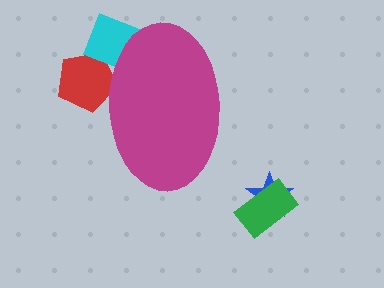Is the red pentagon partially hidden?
Yes, the red pentagon is partially hidden behind the magenta ellipse.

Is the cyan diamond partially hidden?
Yes, the cyan diamond is partially hidden behind the magenta ellipse.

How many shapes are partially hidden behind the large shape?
2 shapes are partially hidden.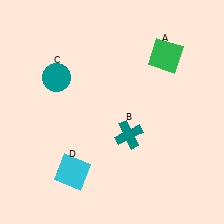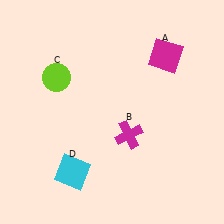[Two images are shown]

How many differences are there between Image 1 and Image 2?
There are 3 differences between the two images.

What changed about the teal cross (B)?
In Image 1, B is teal. In Image 2, it changed to magenta.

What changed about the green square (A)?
In Image 1, A is green. In Image 2, it changed to magenta.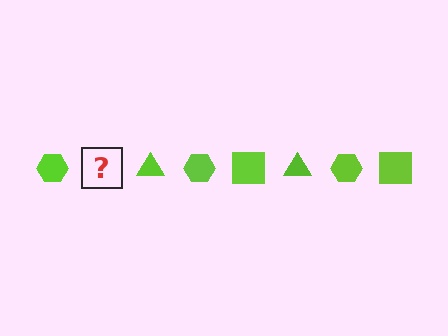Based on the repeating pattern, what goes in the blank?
The blank should be a lime square.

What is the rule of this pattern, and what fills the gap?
The rule is that the pattern cycles through hexagon, square, triangle shapes in lime. The gap should be filled with a lime square.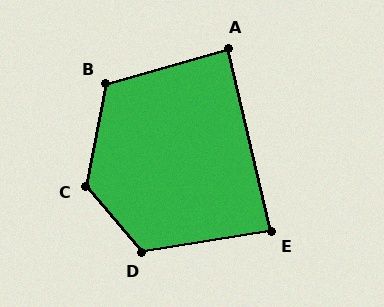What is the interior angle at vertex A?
Approximately 87 degrees (approximately right).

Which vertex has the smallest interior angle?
E, at approximately 86 degrees.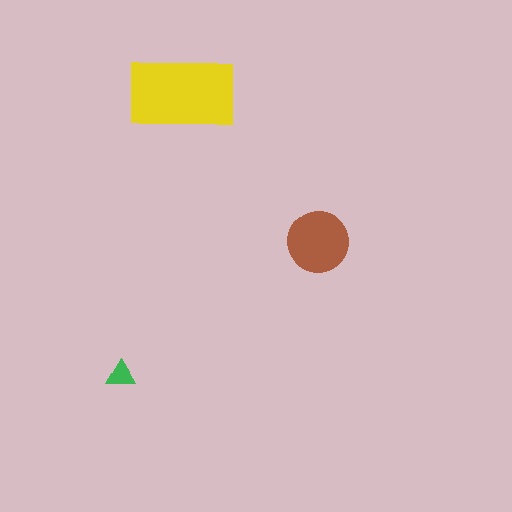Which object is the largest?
The yellow rectangle.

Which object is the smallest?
The green triangle.